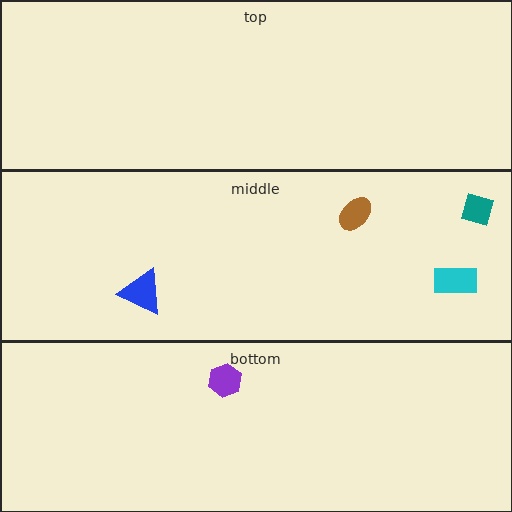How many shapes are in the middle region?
4.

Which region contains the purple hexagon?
The bottom region.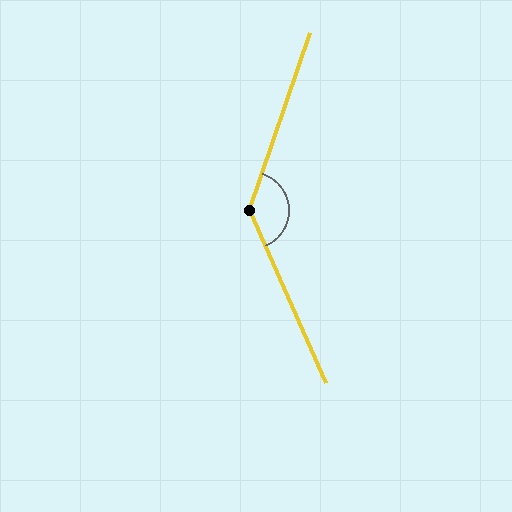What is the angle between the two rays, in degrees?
Approximately 137 degrees.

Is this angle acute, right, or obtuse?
It is obtuse.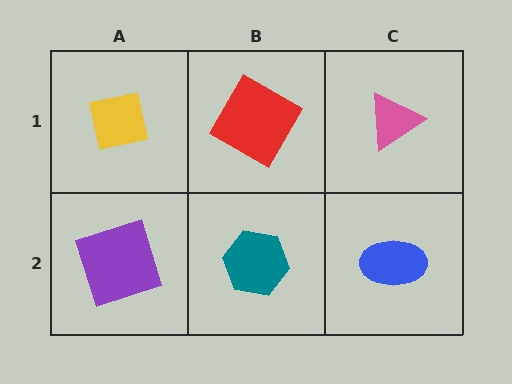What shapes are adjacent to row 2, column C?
A pink triangle (row 1, column C), a teal hexagon (row 2, column B).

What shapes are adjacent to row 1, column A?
A purple square (row 2, column A), a red diamond (row 1, column B).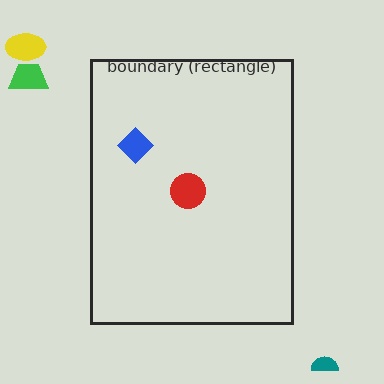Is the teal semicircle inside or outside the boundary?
Outside.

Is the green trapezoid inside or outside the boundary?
Outside.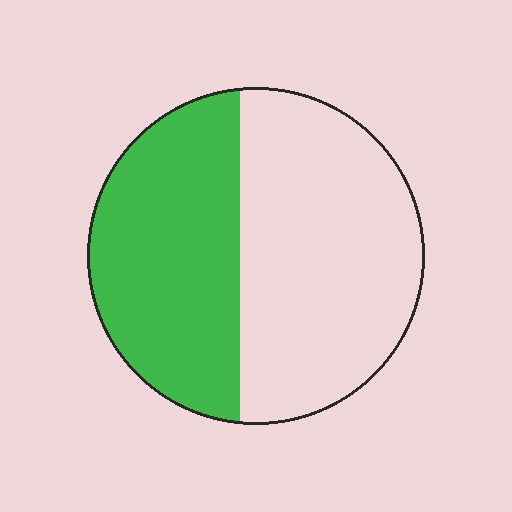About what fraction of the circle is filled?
About two fifths (2/5).